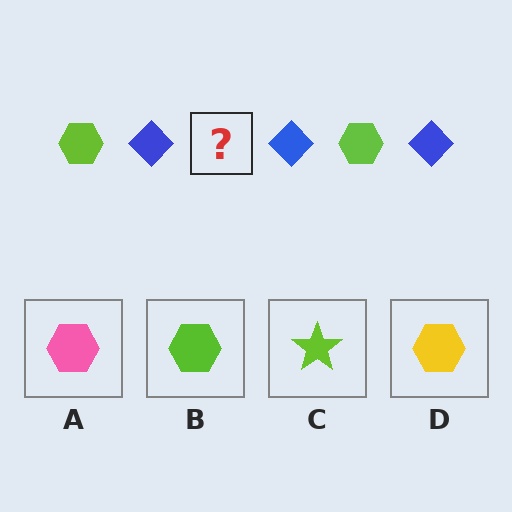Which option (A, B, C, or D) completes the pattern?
B.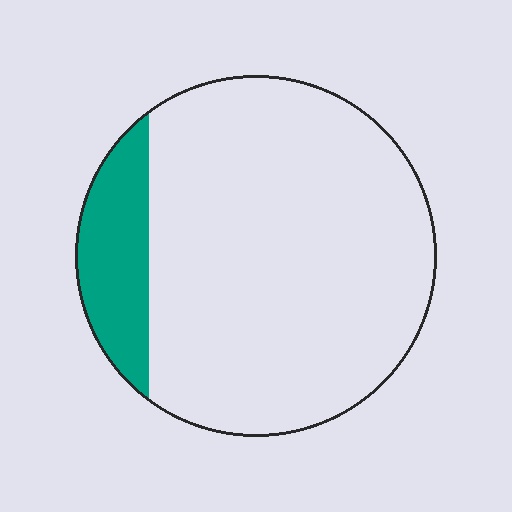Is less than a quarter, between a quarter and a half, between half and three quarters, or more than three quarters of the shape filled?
Less than a quarter.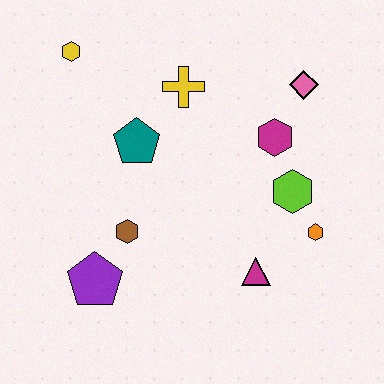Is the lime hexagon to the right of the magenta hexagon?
Yes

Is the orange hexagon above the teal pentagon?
No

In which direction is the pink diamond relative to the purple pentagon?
The pink diamond is to the right of the purple pentagon.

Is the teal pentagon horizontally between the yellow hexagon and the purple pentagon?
No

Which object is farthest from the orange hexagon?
The yellow hexagon is farthest from the orange hexagon.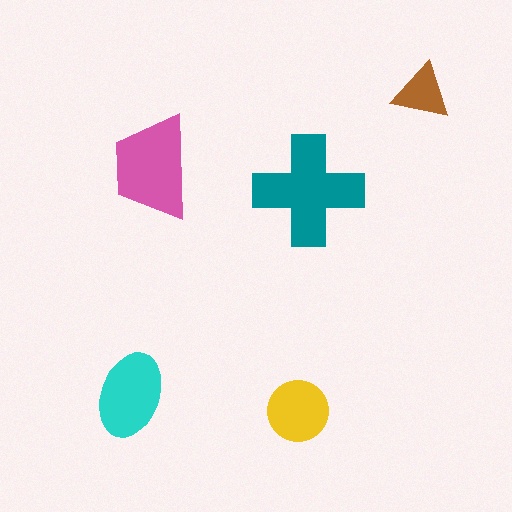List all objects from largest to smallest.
The teal cross, the pink trapezoid, the cyan ellipse, the yellow circle, the brown triangle.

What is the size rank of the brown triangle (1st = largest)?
5th.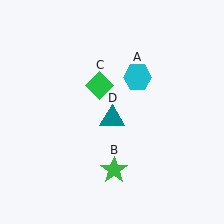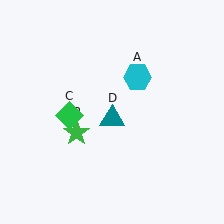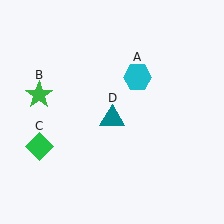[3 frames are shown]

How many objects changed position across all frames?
2 objects changed position: green star (object B), green diamond (object C).